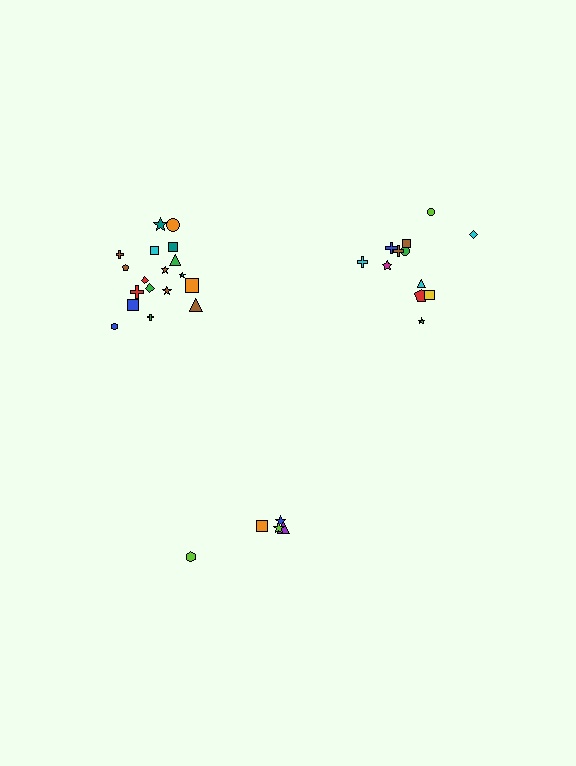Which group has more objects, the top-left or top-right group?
The top-left group.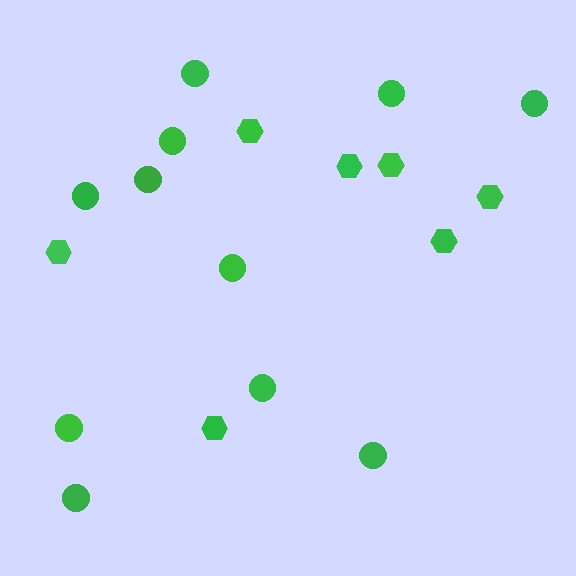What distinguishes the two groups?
There are 2 groups: one group of hexagons (7) and one group of circles (11).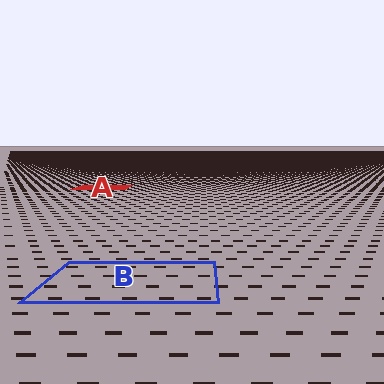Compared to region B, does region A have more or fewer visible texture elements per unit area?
Region A has more texture elements per unit area — they are packed more densely because it is farther away.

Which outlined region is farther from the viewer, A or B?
Region A is farther from the viewer — the texture elements inside it appear smaller and more densely packed.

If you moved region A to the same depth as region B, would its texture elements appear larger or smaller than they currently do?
They would appear larger. At a closer depth, the same texture elements are projected at a bigger on-screen size.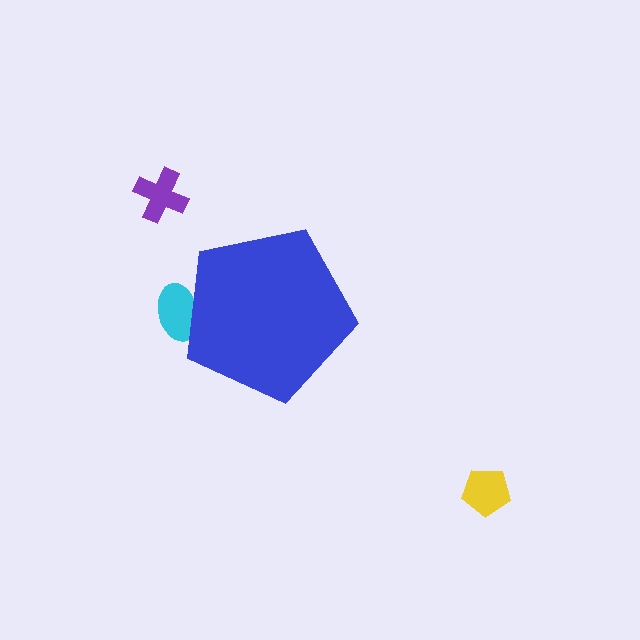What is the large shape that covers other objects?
A blue pentagon.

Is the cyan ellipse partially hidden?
Yes, the cyan ellipse is partially hidden behind the blue pentagon.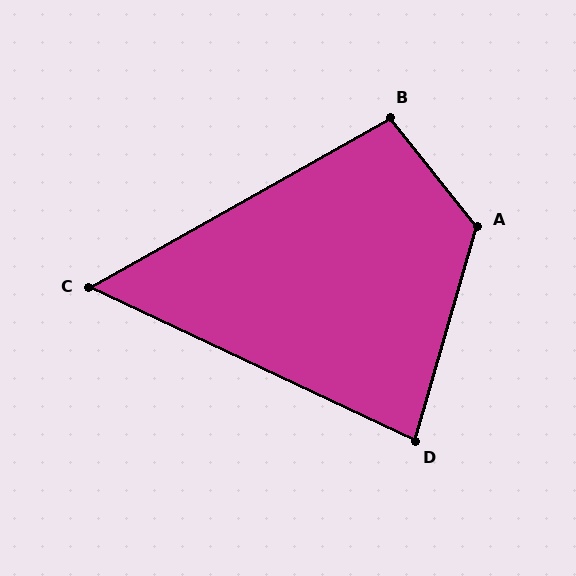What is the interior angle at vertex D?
Approximately 81 degrees (acute).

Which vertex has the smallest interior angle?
C, at approximately 55 degrees.